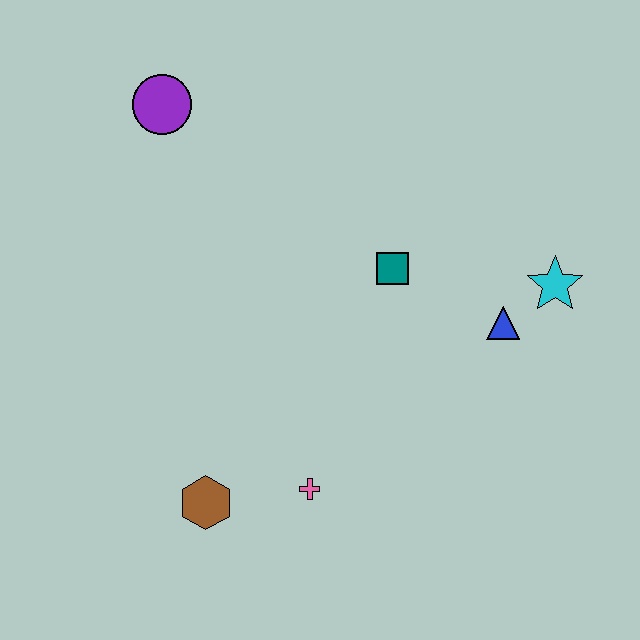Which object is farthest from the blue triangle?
The purple circle is farthest from the blue triangle.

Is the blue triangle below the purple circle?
Yes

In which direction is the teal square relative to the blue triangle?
The teal square is to the left of the blue triangle.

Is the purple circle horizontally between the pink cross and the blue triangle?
No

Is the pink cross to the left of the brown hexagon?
No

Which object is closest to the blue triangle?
The cyan star is closest to the blue triangle.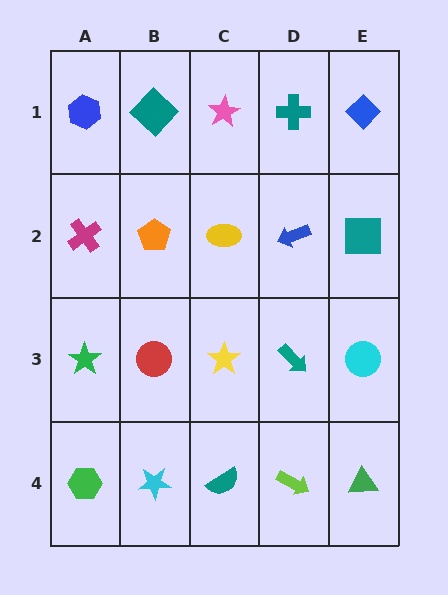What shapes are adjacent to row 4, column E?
A cyan circle (row 3, column E), a lime arrow (row 4, column D).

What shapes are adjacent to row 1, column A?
A magenta cross (row 2, column A), a teal diamond (row 1, column B).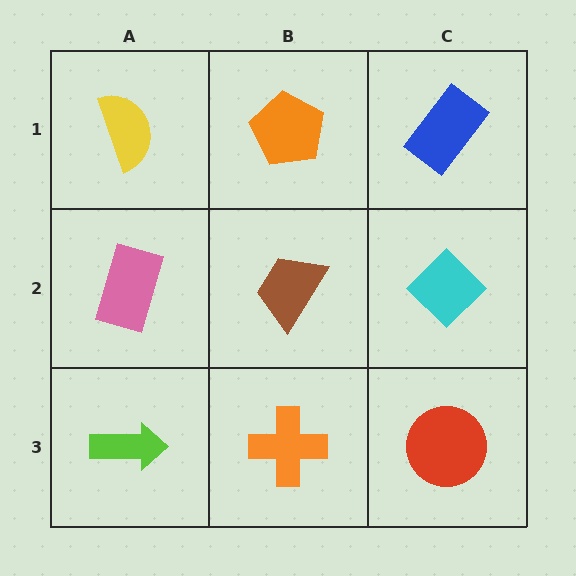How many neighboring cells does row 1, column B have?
3.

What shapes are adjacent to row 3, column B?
A brown trapezoid (row 2, column B), a lime arrow (row 3, column A), a red circle (row 3, column C).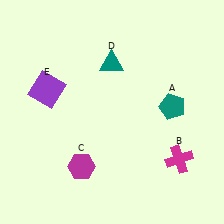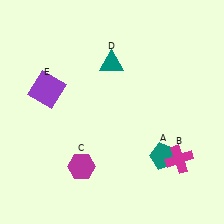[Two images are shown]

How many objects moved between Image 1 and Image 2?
1 object moved between the two images.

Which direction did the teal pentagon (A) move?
The teal pentagon (A) moved down.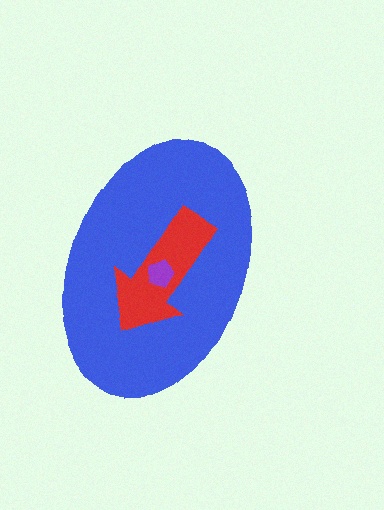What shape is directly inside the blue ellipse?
The red arrow.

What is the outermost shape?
The blue ellipse.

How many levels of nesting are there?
3.